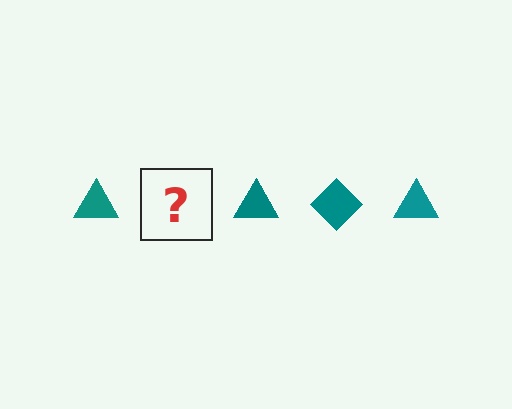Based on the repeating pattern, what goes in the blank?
The blank should be a teal diamond.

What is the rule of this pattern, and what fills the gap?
The rule is that the pattern cycles through triangle, diamond shapes in teal. The gap should be filled with a teal diamond.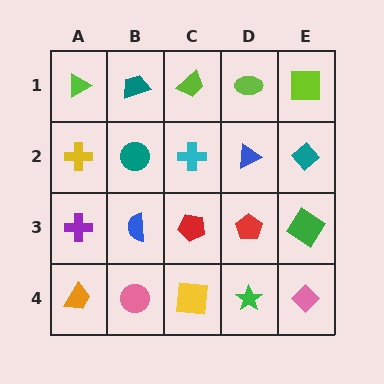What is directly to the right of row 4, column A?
A pink circle.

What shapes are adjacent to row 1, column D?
A blue triangle (row 2, column D), a lime trapezoid (row 1, column C), a lime square (row 1, column E).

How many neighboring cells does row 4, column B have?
3.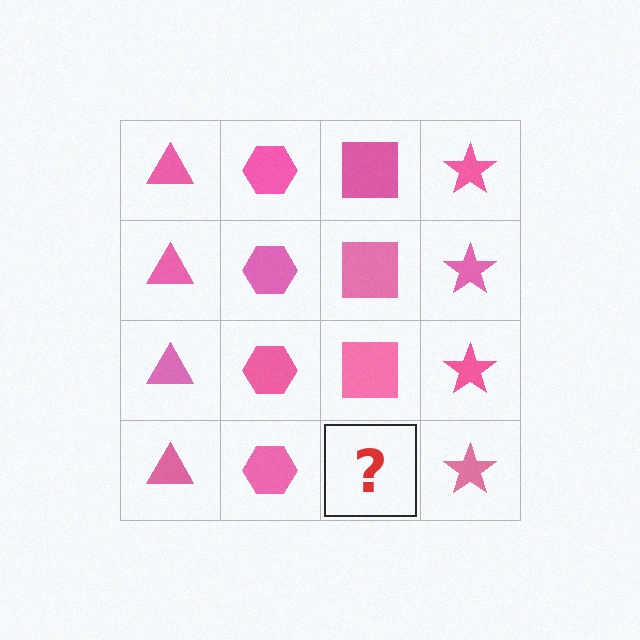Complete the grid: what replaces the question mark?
The question mark should be replaced with a pink square.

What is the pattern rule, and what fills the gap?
The rule is that each column has a consistent shape. The gap should be filled with a pink square.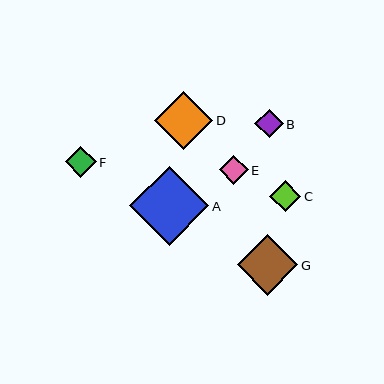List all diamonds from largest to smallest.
From largest to smallest: A, G, D, C, F, E, B.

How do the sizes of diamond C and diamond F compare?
Diamond C and diamond F are approximately the same size.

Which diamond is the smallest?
Diamond B is the smallest with a size of approximately 29 pixels.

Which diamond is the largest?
Diamond A is the largest with a size of approximately 79 pixels.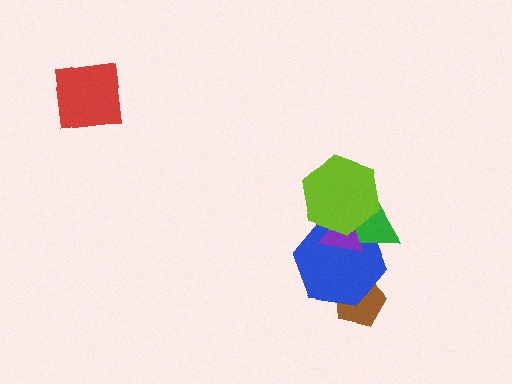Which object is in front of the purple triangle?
The lime hexagon is in front of the purple triangle.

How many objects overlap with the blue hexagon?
4 objects overlap with the blue hexagon.